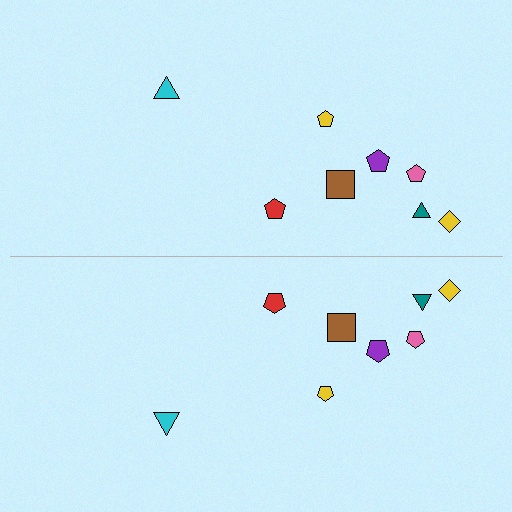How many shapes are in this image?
There are 16 shapes in this image.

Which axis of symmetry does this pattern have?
The pattern has a horizontal axis of symmetry running through the center of the image.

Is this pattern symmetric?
Yes, this pattern has bilateral (reflection) symmetry.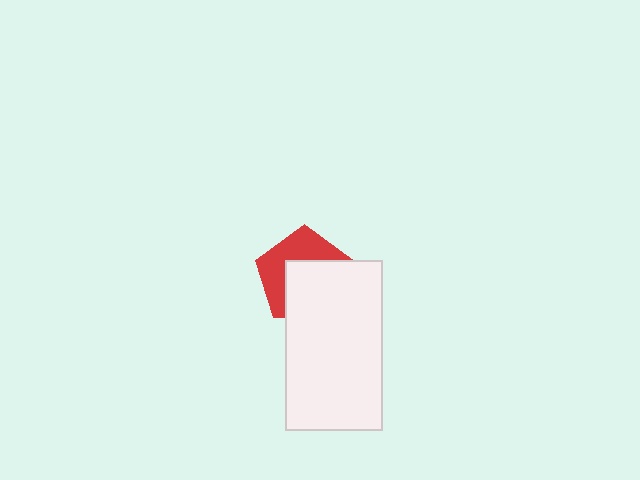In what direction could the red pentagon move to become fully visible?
The red pentagon could move toward the upper-left. That would shift it out from behind the white rectangle entirely.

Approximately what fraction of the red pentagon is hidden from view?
Roughly 54% of the red pentagon is hidden behind the white rectangle.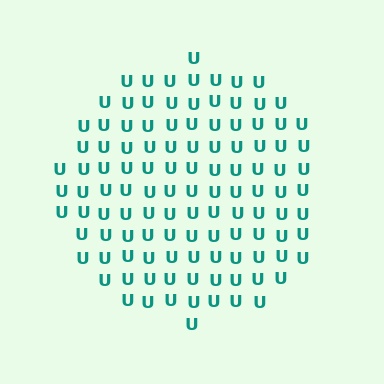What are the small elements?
The small elements are letter U's.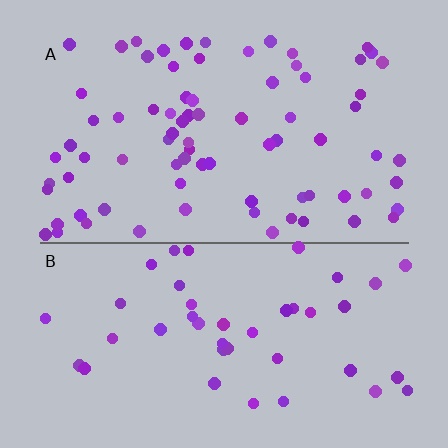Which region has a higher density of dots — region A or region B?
A (the top).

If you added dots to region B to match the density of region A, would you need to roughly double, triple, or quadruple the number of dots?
Approximately double.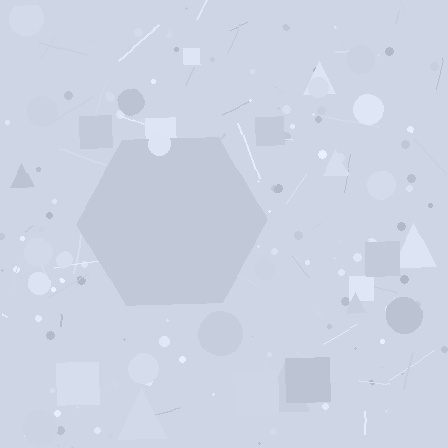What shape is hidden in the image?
A hexagon is hidden in the image.